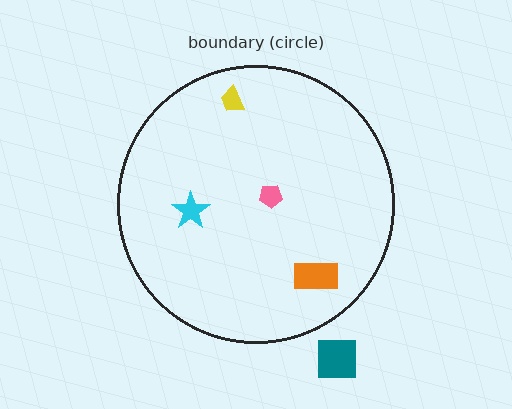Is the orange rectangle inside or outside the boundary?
Inside.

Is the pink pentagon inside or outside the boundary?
Inside.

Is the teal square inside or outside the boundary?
Outside.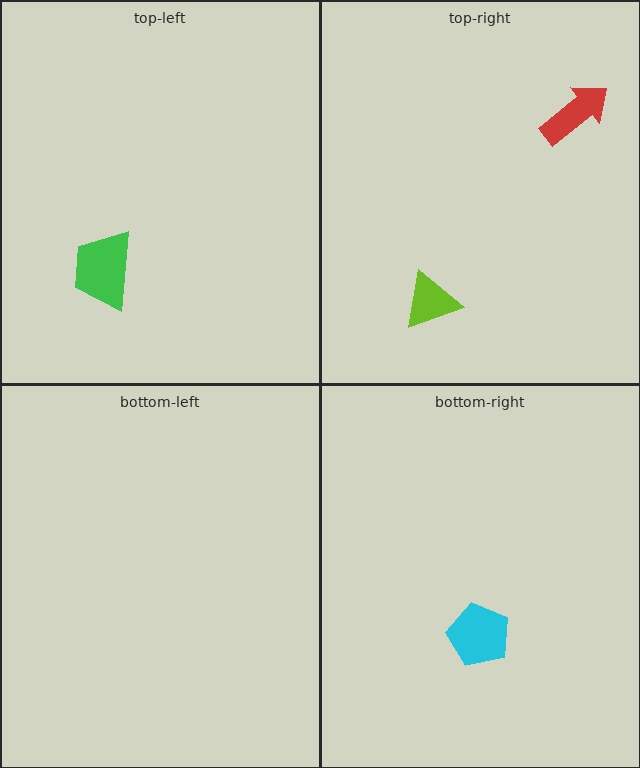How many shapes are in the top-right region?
2.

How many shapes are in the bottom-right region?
1.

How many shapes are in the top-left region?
1.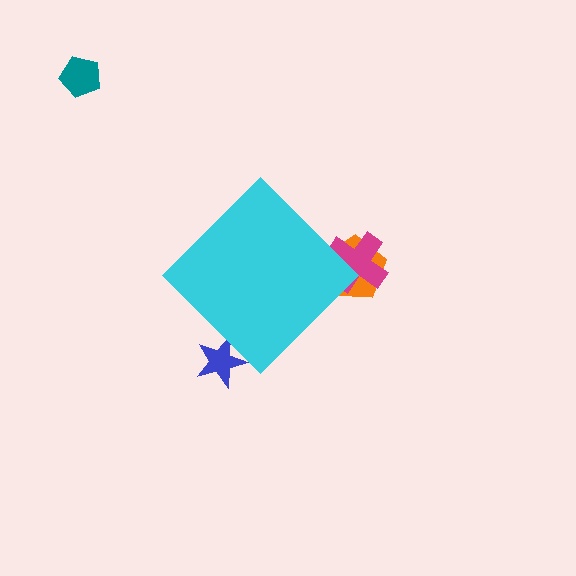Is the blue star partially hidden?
Yes, the blue star is partially hidden behind the cyan diamond.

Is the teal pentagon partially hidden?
No, the teal pentagon is fully visible.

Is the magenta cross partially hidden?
Yes, the magenta cross is partially hidden behind the cyan diamond.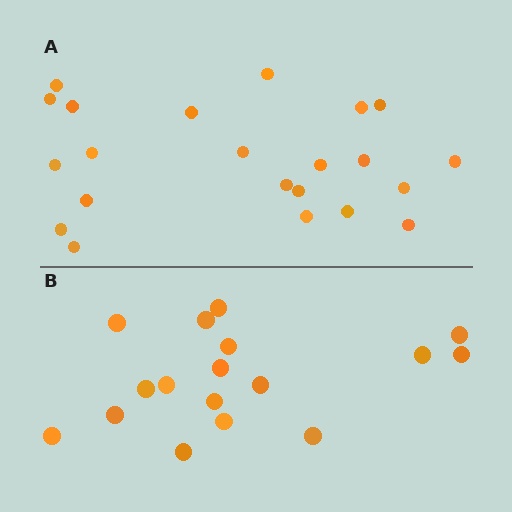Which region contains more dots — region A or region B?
Region A (the top region) has more dots.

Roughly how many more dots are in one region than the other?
Region A has about 5 more dots than region B.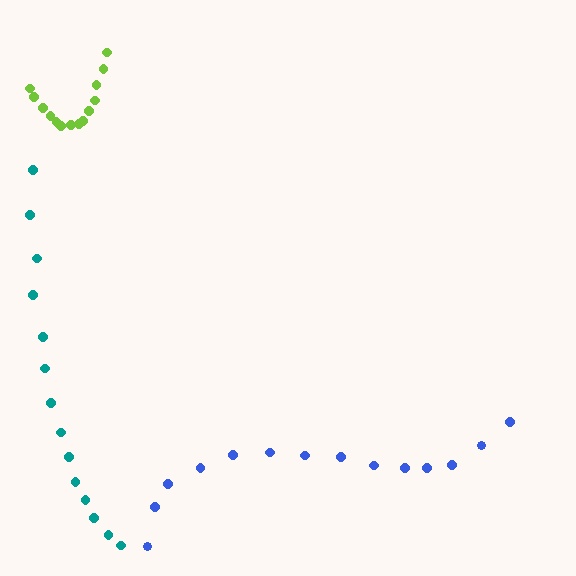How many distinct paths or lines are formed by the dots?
There are 3 distinct paths.